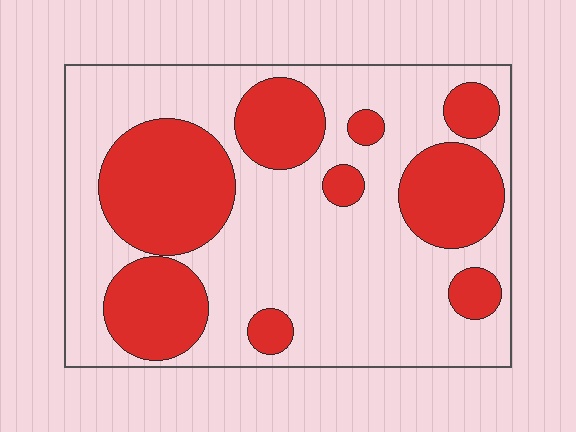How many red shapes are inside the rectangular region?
9.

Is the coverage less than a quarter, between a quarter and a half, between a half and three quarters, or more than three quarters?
Between a quarter and a half.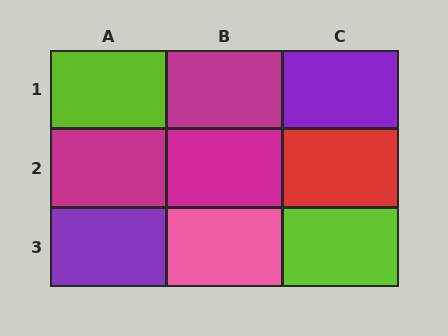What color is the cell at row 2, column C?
Red.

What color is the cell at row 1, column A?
Lime.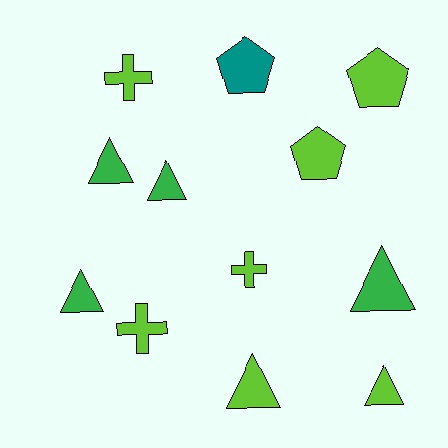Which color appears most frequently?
Lime, with 7 objects.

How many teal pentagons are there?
There is 1 teal pentagon.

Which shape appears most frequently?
Triangle, with 6 objects.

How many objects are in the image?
There are 12 objects.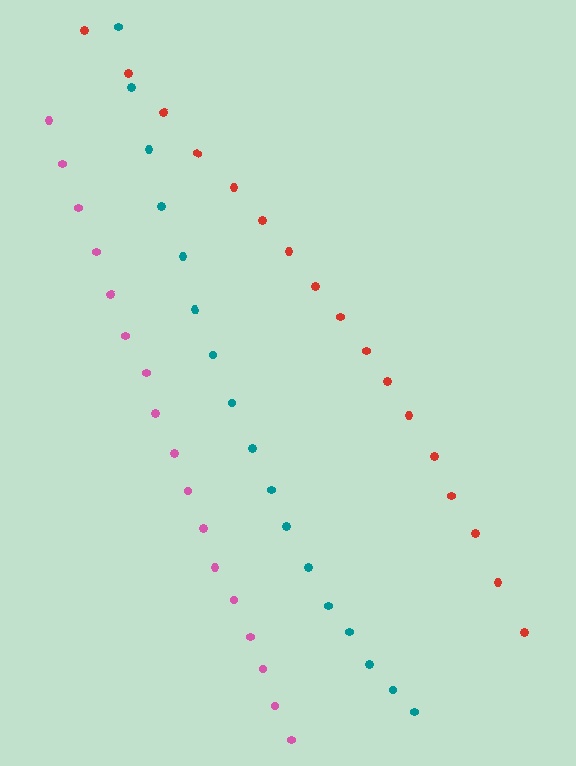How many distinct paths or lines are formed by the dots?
There are 3 distinct paths.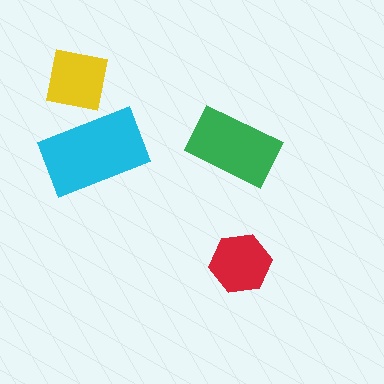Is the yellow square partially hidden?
Yes, it is partially covered by another shape.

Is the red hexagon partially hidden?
No, no other shape covers it.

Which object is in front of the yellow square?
The cyan rectangle is in front of the yellow square.